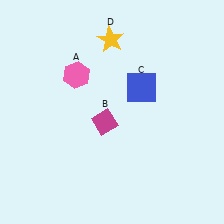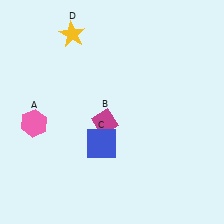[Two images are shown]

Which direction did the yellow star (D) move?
The yellow star (D) moved left.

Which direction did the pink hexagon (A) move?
The pink hexagon (A) moved down.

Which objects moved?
The objects that moved are: the pink hexagon (A), the blue square (C), the yellow star (D).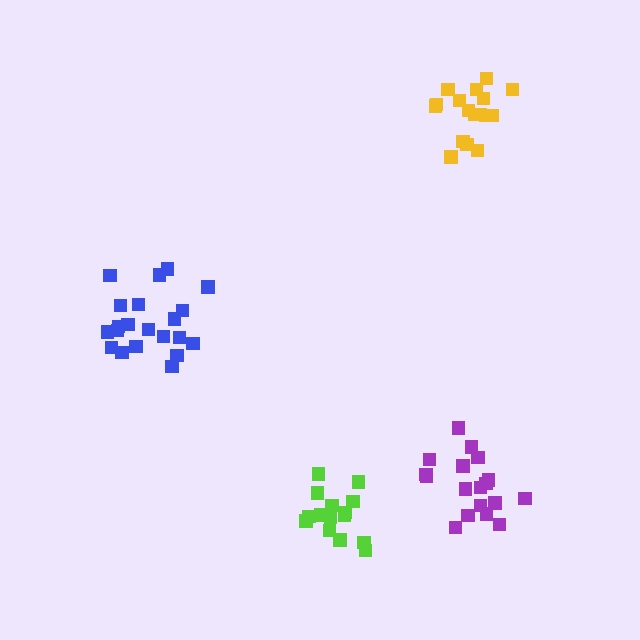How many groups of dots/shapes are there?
There are 4 groups.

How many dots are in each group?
Group 1: 17 dots, Group 2: 18 dots, Group 3: 21 dots, Group 4: 15 dots (71 total).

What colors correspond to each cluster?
The clusters are colored: yellow, purple, blue, lime.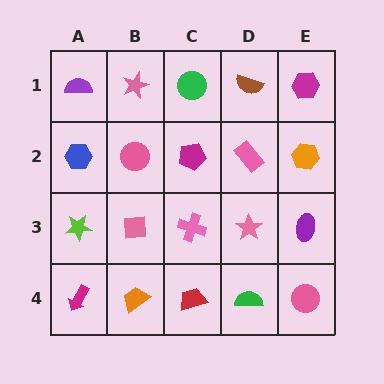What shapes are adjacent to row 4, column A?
A lime star (row 3, column A), an orange trapezoid (row 4, column B).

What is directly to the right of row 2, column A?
A pink circle.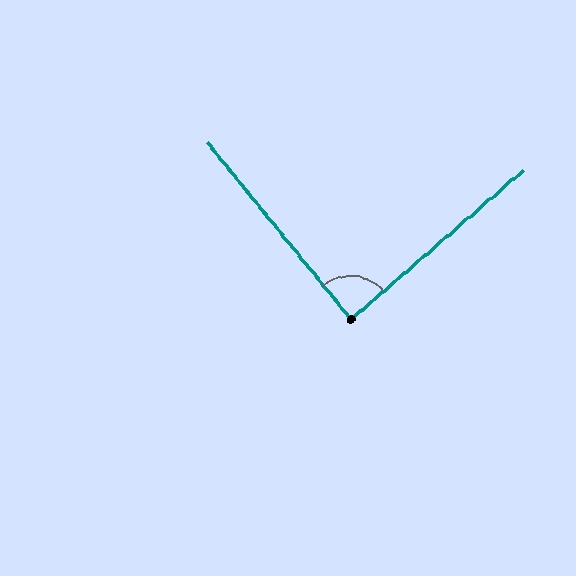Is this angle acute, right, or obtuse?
It is approximately a right angle.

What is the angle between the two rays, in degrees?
Approximately 88 degrees.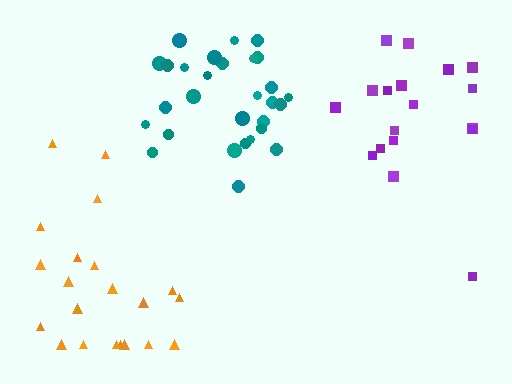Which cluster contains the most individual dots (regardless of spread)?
Teal (29).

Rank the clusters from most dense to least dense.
teal, orange, purple.